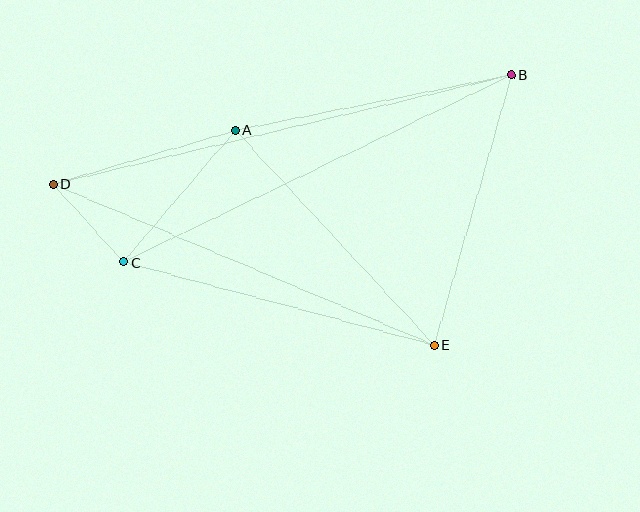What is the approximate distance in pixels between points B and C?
The distance between B and C is approximately 431 pixels.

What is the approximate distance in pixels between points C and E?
The distance between C and E is approximately 321 pixels.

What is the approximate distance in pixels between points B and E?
The distance between B and E is approximately 281 pixels.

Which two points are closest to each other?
Points C and D are closest to each other.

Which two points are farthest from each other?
Points B and D are farthest from each other.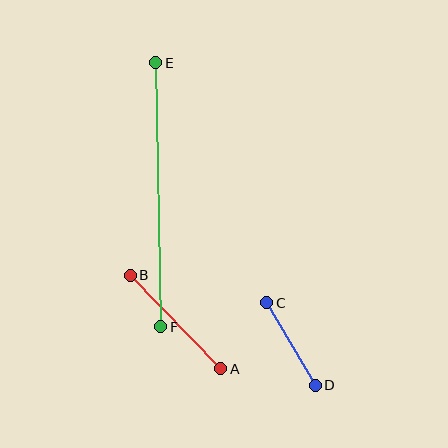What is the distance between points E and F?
The distance is approximately 264 pixels.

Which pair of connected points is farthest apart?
Points E and F are farthest apart.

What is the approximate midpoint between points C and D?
The midpoint is at approximately (291, 344) pixels.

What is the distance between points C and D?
The distance is approximately 96 pixels.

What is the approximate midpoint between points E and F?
The midpoint is at approximately (158, 195) pixels.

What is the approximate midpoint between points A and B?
The midpoint is at approximately (175, 322) pixels.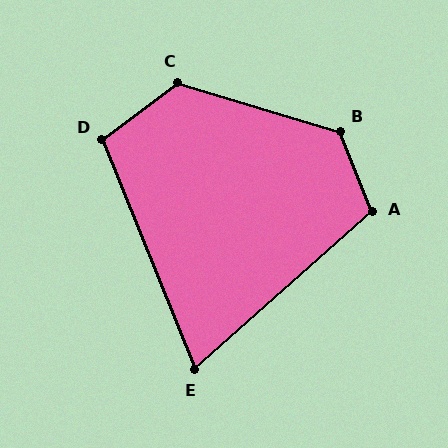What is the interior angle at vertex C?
Approximately 127 degrees (obtuse).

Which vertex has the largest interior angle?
B, at approximately 128 degrees.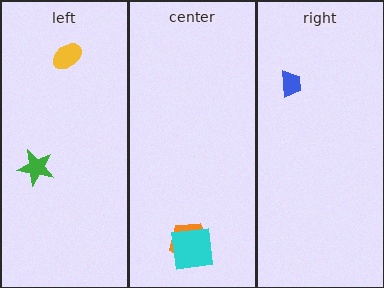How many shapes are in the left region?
2.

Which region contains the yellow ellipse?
The left region.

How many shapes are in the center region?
2.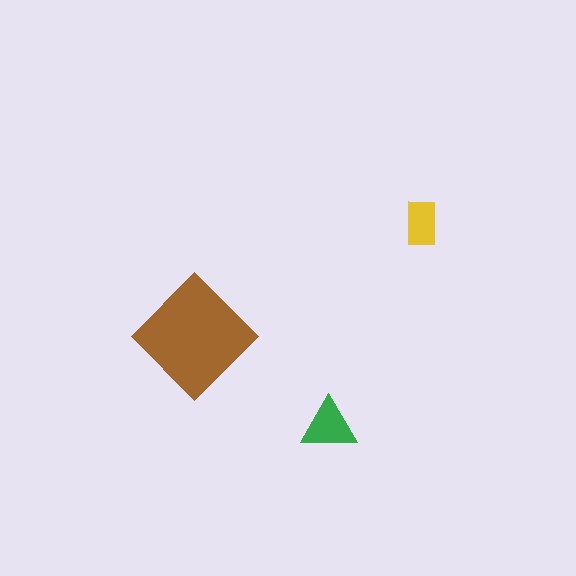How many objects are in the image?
There are 3 objects in the image.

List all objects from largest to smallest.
The brown diamond, the green triangle, the yellow rectangle.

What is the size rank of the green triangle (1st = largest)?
2nd.